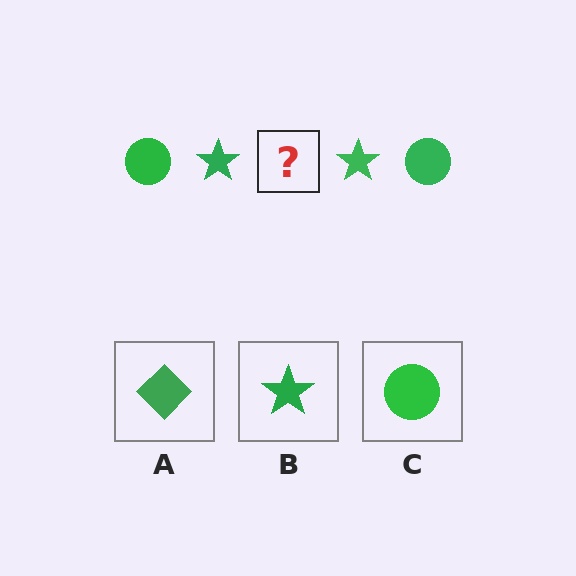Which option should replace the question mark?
Option C.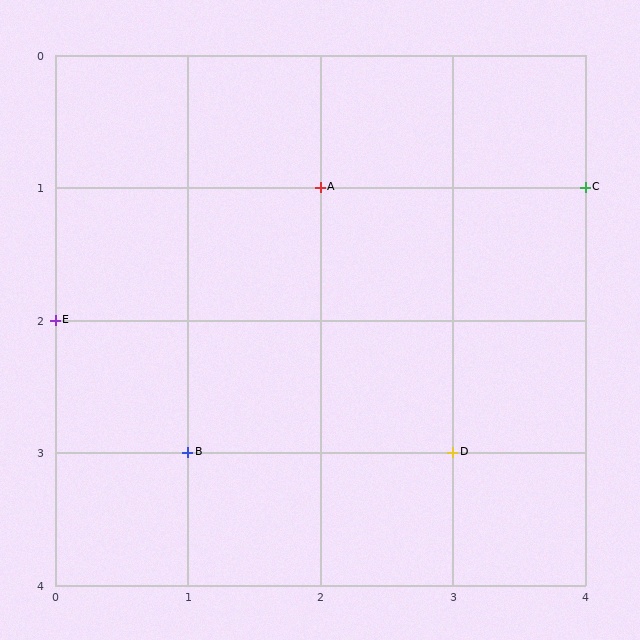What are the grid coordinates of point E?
Point E is at grid coordinates (0, 2).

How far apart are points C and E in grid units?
Points C and E are 4 columns and 1 row apart (about 4.1 grid units diagonally).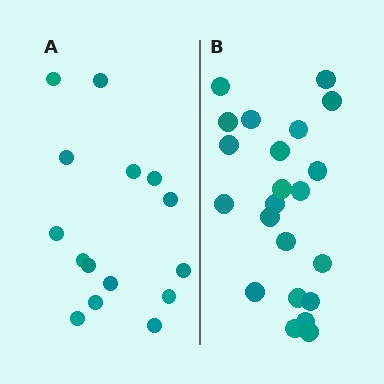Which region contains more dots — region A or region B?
Region B (the right region) has more dots.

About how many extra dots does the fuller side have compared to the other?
Region B has roughly 8 or so more dots than region A.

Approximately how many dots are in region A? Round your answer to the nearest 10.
About 20 dots. (The exact count is 15, which rounds to 20.)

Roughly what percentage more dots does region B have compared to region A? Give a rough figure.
About 45% more.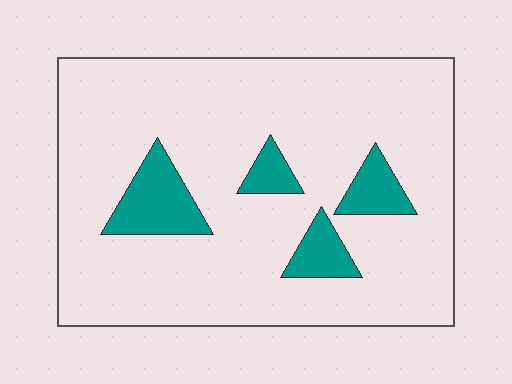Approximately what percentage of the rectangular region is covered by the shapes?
Approximately 15%.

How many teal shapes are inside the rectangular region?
4.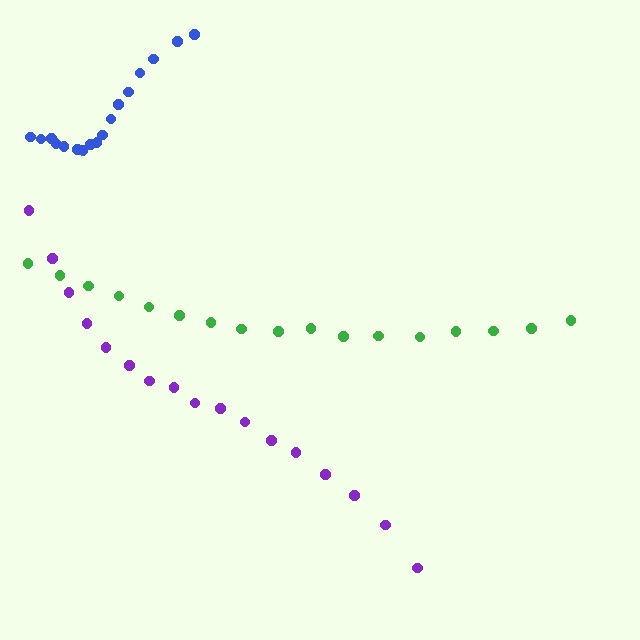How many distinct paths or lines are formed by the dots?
There are 3 distinct paths.